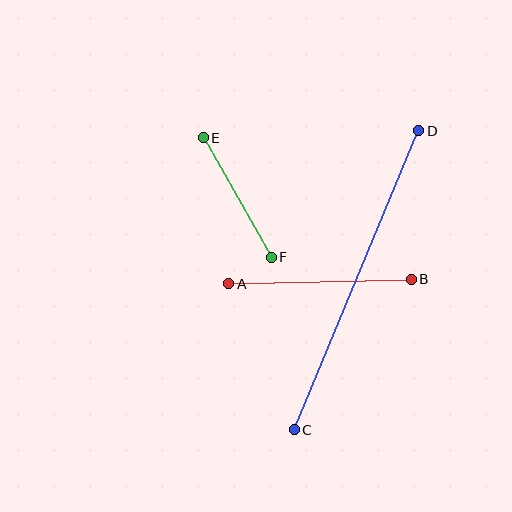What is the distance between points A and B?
The distance is approximately 183 pixels.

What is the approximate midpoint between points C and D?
The midpoint is at approximately (357, 280) pixels.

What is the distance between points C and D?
The distance is approximately 324 pixels.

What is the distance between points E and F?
The distance is approximately 137 pixels.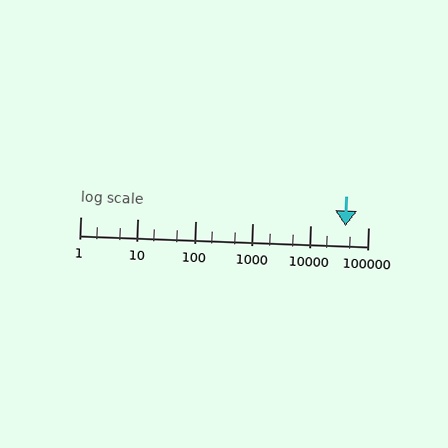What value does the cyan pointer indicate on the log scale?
The pointer indicates approximately 41000.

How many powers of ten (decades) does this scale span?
The scale spans 5 decades, from 1 to 100000.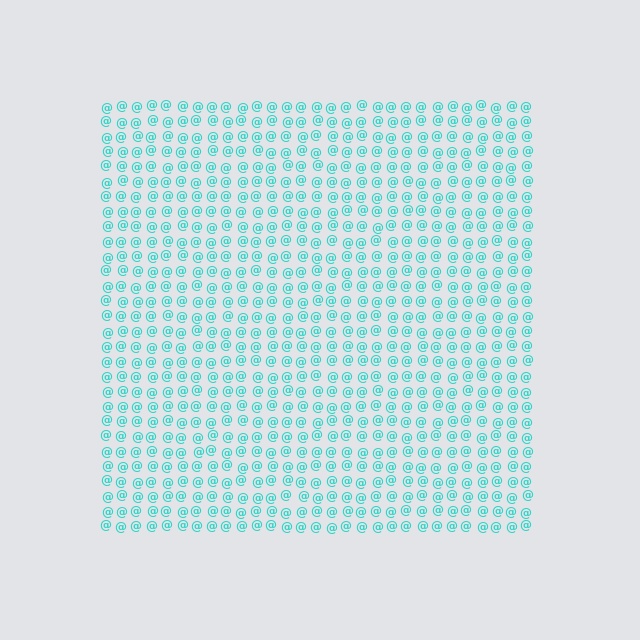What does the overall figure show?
The overall figure shows a square.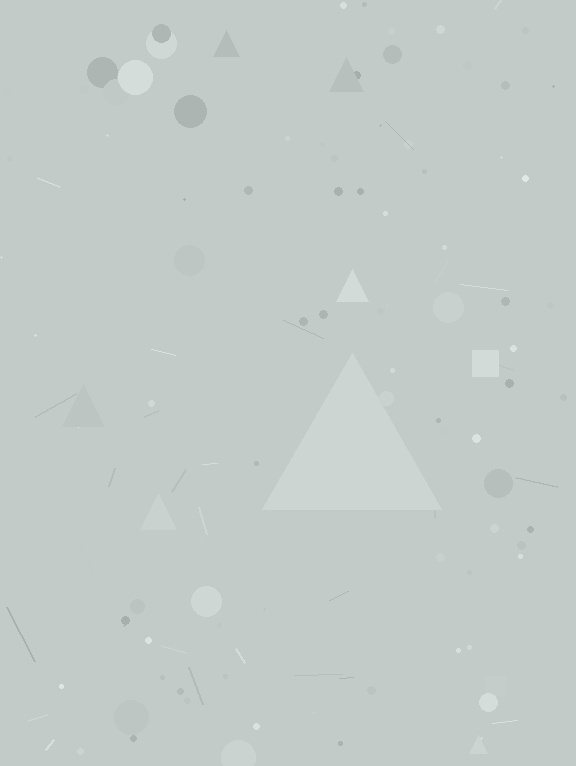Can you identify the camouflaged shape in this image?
The camouflaged shape is a triangle.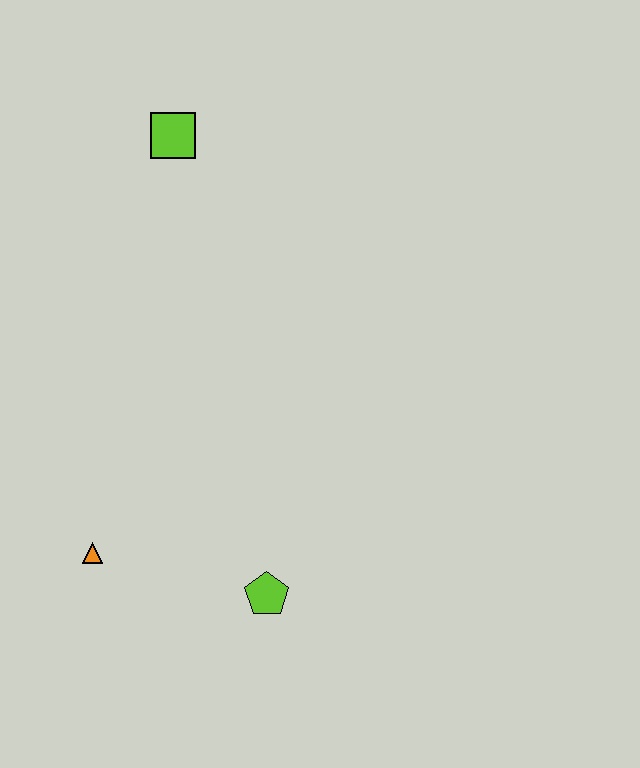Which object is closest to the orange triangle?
The lime pentagon is closest to the orange triangle.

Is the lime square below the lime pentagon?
No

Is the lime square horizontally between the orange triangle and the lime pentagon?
Yes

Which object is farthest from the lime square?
The lime pentagon is farthest from the lime square.